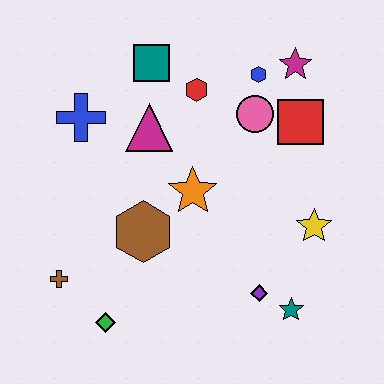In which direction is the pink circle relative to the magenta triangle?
The pink circle is to the right of the magenta triangle.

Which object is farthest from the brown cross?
The magenta star is farthest from the brown cross.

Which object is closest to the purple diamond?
The teal star is closest to the purple diamond.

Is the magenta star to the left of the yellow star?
Yes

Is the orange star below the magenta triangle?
Yes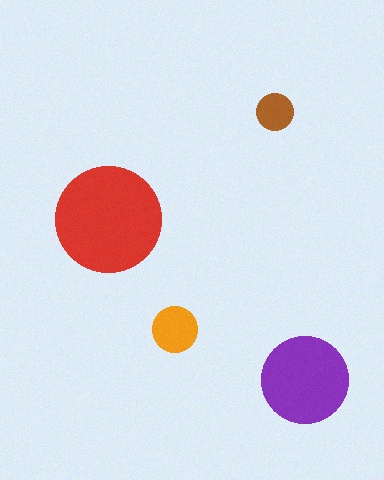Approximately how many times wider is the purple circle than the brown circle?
About 2.5 times wider.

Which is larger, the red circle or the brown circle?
The red one.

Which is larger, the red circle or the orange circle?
The red one.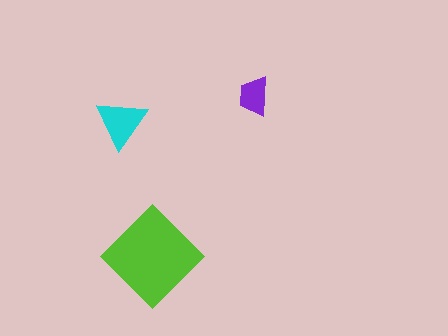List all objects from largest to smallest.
The lime diamond, the cyan triangle, the purple trapezoid.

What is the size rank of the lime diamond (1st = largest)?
1st.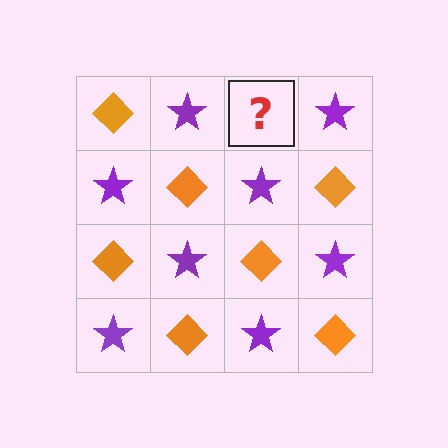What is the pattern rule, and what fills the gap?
The rule is that it alternates orange diamond and purple star in a checkerboard pattern. The gap should be filled with an orange diamond.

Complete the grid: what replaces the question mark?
The question mark should be replaced with an orange diamond.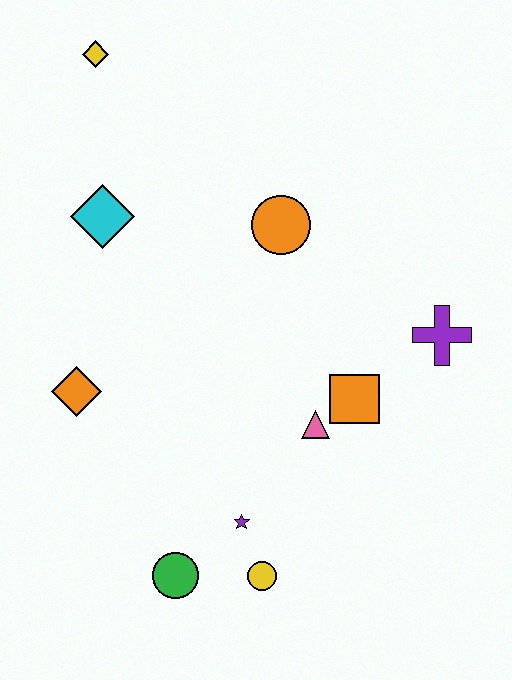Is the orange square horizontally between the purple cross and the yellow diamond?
Yes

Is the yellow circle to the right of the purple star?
Yes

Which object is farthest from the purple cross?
The yellow diamond is farthest from the purple cross.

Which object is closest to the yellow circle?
The purple star is closest to the yellow circle.